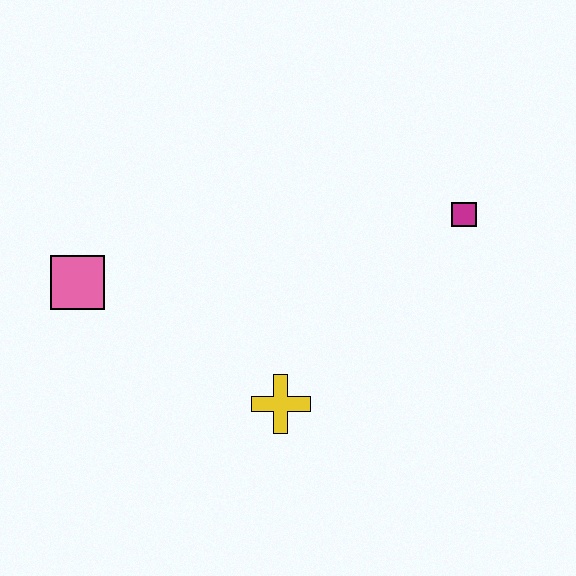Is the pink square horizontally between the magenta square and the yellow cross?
No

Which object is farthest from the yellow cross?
The magenta square is farthest from the yellow cross.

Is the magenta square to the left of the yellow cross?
No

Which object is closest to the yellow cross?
The pink square is closest to the yellow cross.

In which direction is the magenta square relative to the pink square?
The magenta square is to the right of the pink square.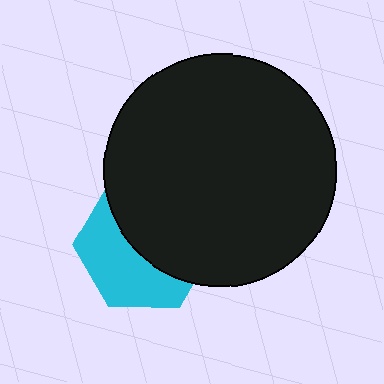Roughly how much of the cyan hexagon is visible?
About half of it is visible (roughly 46%).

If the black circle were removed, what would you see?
You would see the complete cyan hexagon.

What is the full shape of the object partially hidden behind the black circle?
The partially hidden object is a cyan hexagon.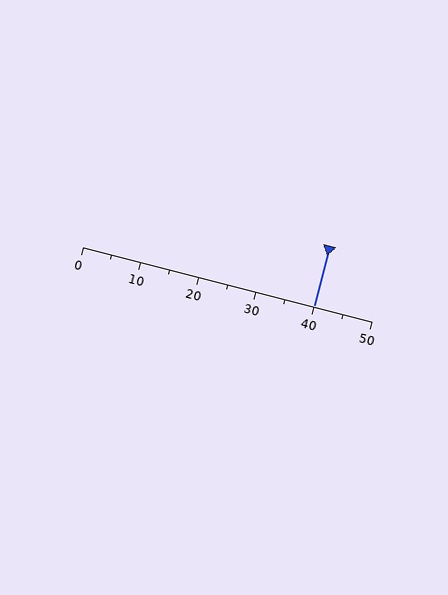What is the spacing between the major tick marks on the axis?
The major ticks are spaced 10 apart.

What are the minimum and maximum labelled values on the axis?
The axis runs from 0 to 50.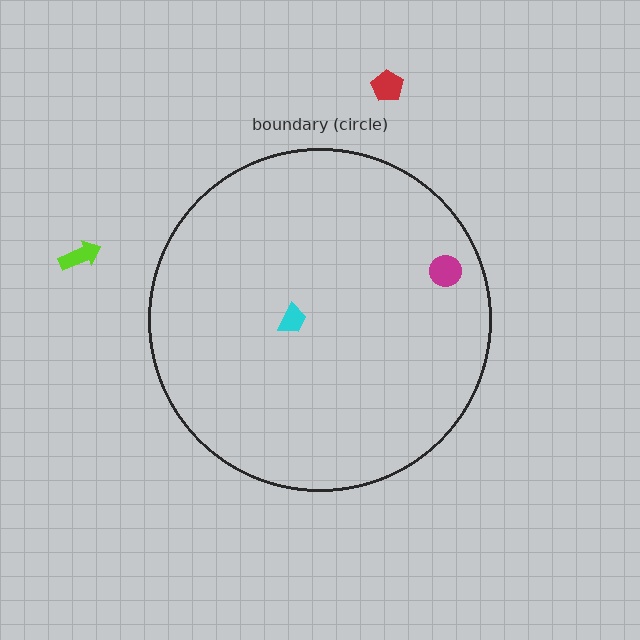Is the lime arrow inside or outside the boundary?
Outside.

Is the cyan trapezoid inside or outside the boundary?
Inside.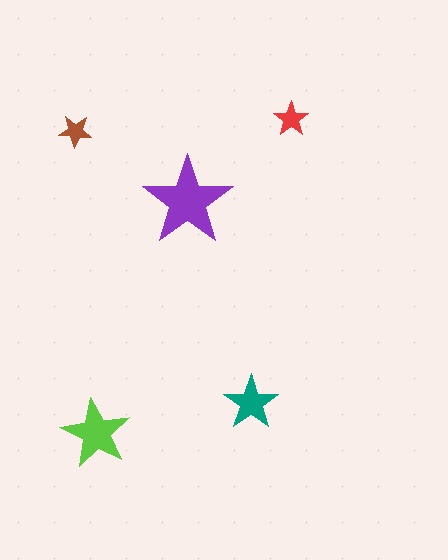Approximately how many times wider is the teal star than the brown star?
About 1.5 times wider.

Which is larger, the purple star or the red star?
The purple one.